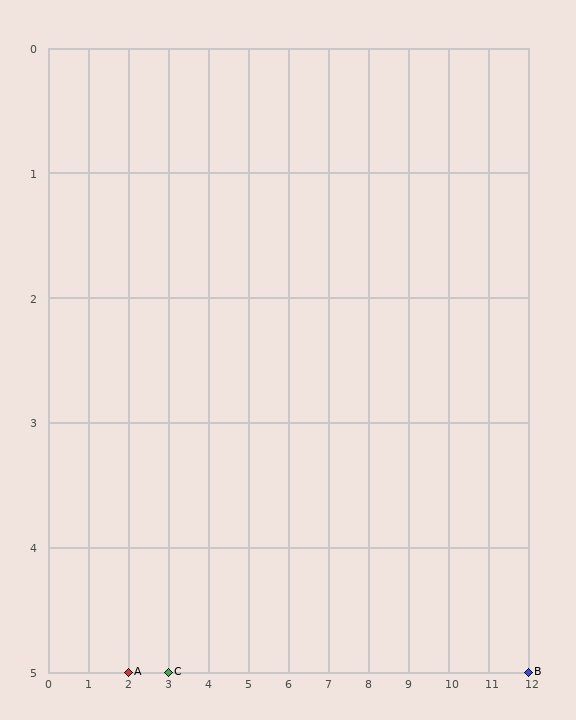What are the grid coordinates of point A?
Point A is at grid coordinates (2, 5).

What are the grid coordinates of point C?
Point C is at grid coordinates (3, 5).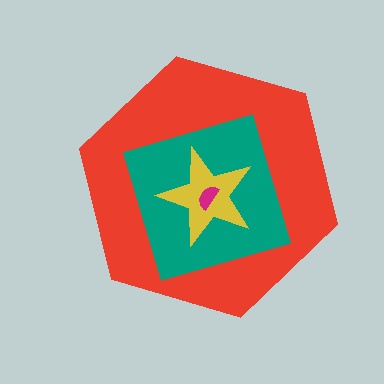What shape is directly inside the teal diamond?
The yellow star.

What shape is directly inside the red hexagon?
The teal diamond.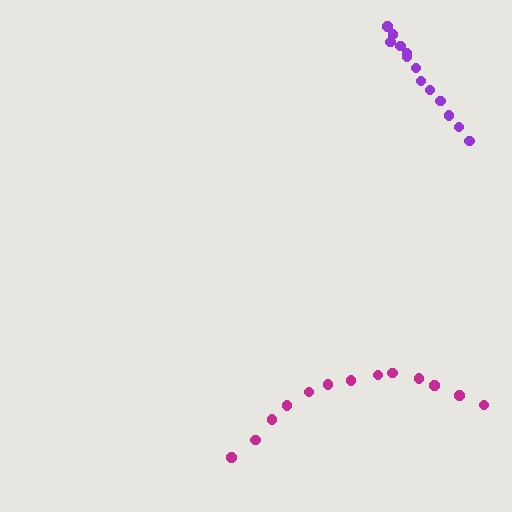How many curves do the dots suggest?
There are 2 distinct paths.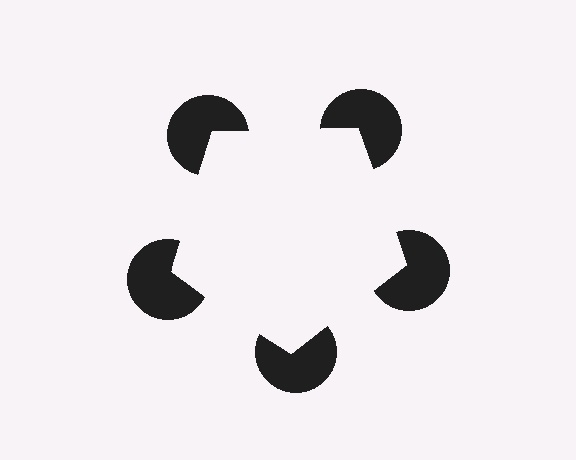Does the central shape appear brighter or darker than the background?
It typically appears slightly brighter than the background, even though no actual brightness change is drawn.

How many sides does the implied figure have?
5 sides.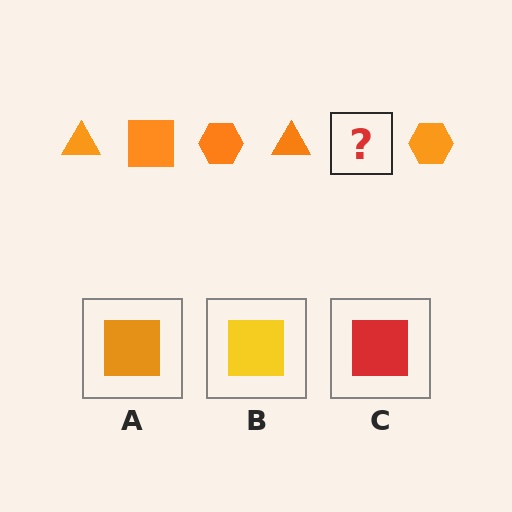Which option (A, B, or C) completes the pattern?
A.